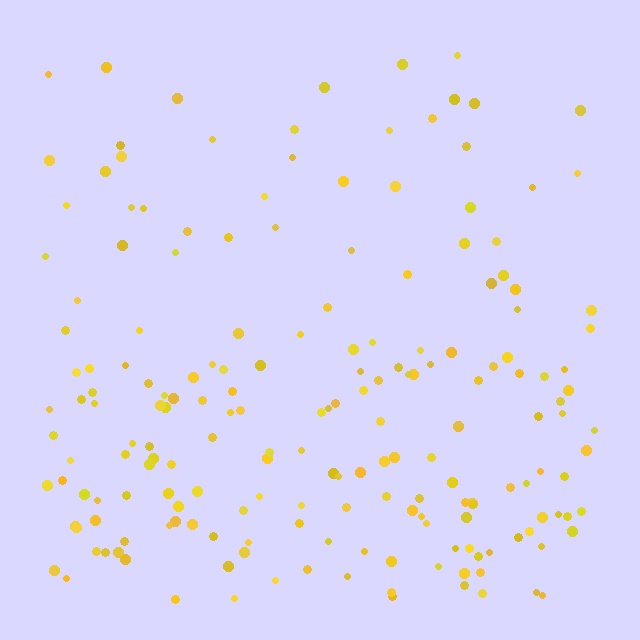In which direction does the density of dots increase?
From top to bottom, with the bottom side densest.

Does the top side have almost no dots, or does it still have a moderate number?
Still a moderate number, just noticeably fewer than the bottom.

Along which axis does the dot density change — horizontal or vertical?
Vertical.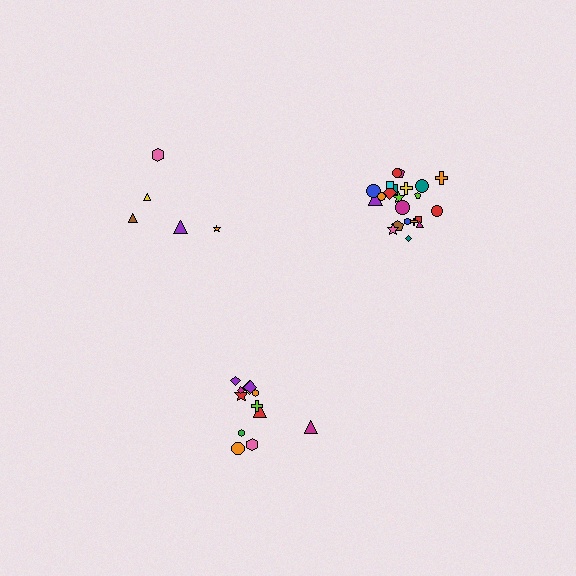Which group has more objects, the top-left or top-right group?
The top-right group.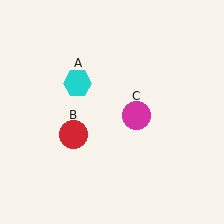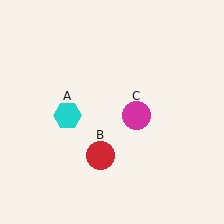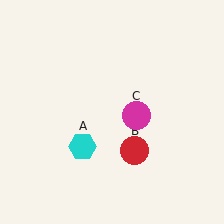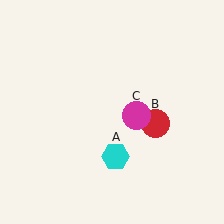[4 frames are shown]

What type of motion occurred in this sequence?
The cyan hexagon (object A), red circle (object B) rotated counterclockwise around the center of the scene.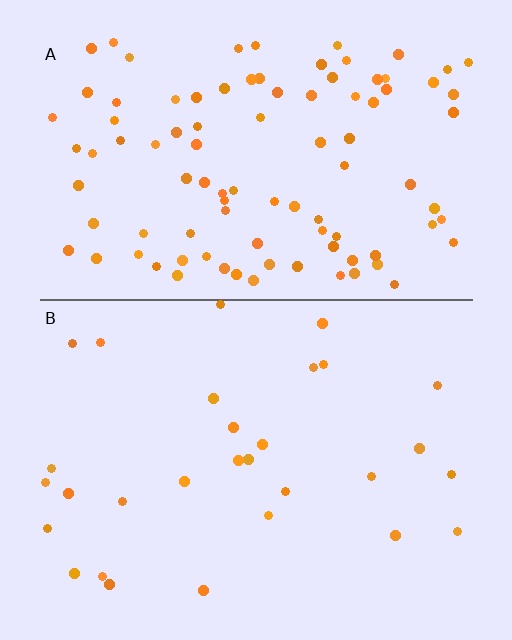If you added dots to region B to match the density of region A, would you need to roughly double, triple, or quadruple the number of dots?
Approximately triple.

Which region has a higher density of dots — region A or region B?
A (the top).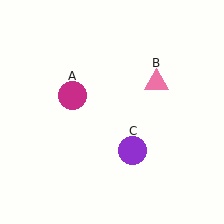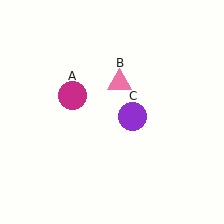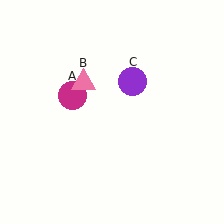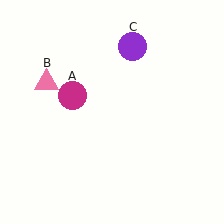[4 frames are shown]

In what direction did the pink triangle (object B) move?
The pink triangle (object B) moved left.